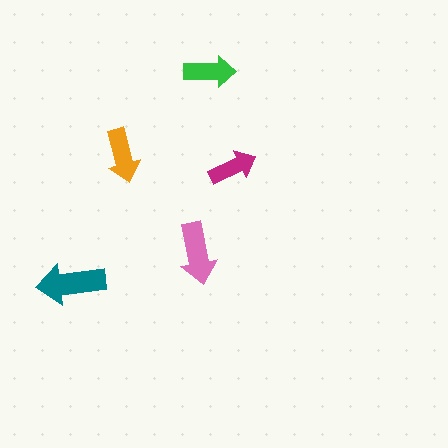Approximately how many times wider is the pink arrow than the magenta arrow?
About 1.5 times wider.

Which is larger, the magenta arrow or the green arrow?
The green one.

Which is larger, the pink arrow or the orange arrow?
The pink one.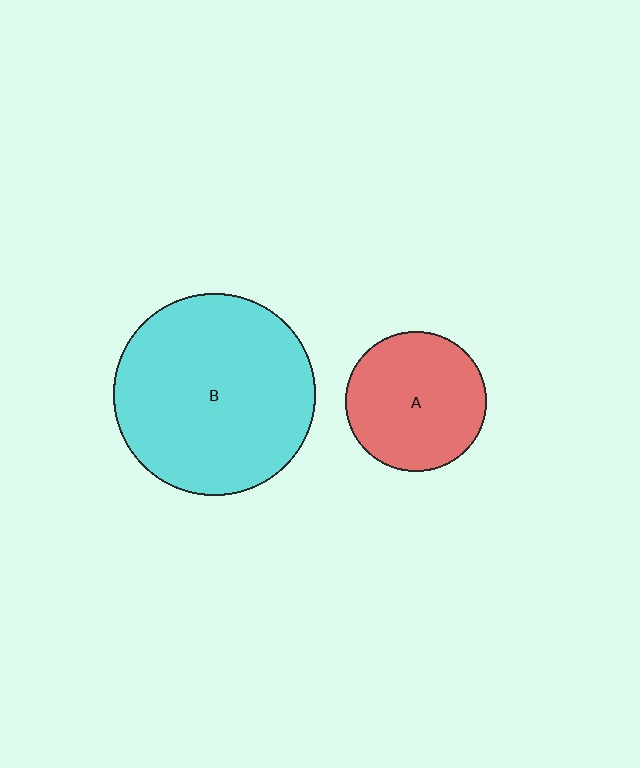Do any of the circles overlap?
No, none of the circles overlap.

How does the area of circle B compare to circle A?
Approximately 2.1 times.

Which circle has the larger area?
Circle B (cyan).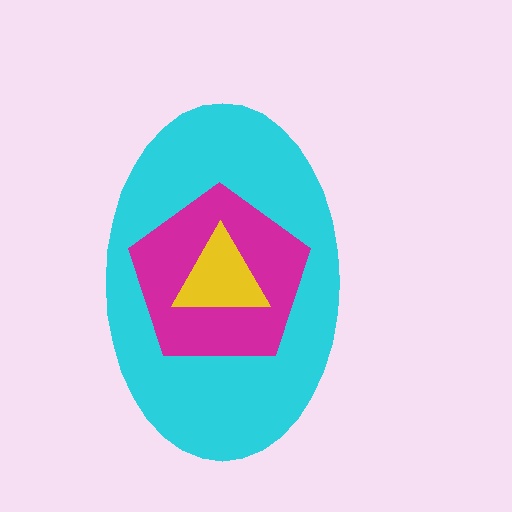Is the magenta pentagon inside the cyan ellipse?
Yes.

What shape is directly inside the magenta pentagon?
The yellow triangle.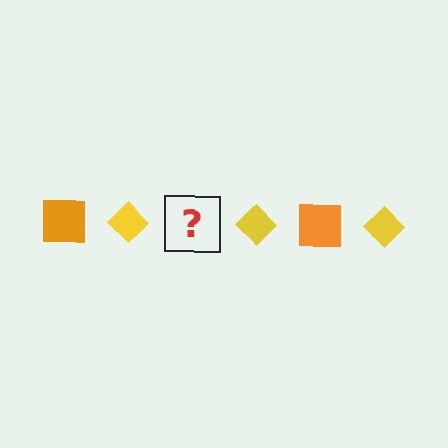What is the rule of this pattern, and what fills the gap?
The rule is that the pattern alternates between orange square and yellow diamond. The gap should be filled with an orange square.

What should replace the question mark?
The question mark should be replaced with an orange square.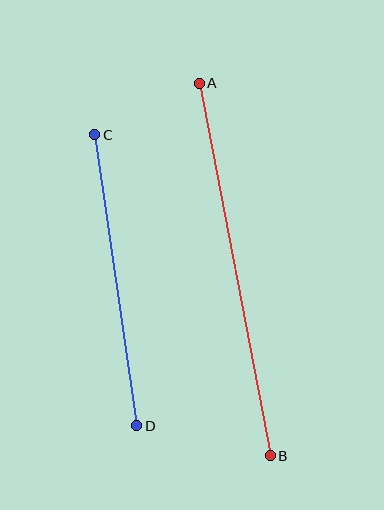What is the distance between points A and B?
The distance is approximately 379 pixels.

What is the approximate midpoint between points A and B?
The midpoint is at approximately (235, 270) pixels.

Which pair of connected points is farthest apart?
Points A and B are farthest apart.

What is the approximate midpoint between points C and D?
The midpoint is at approximately (116, 280) pixels.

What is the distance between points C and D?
The distance is approximately 294 pixels.